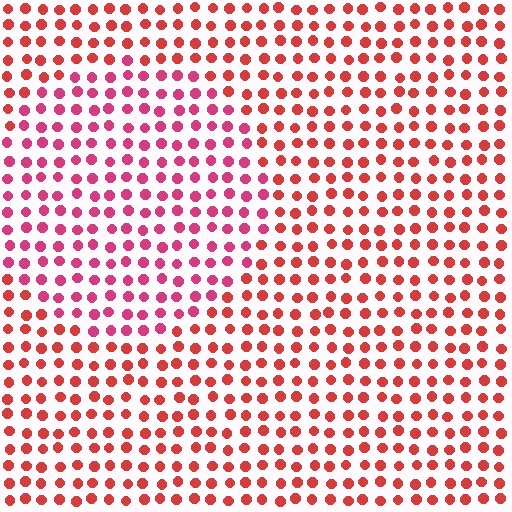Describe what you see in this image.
The image is filled with small red elements in a uniform arrangement. A circle-shaped region is visible where the elements are tinted to a slightly different hue, forming a subtle color boundary.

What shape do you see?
I see a circle.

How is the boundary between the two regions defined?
The boundary is defined purely by a slight shift in hue (about 27 degrees). Spacing, size, and orientation are identical on both sides.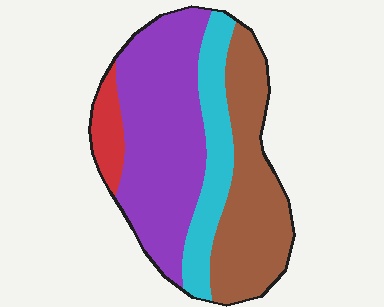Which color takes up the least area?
Red, at roughly 5%.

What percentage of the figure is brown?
Brown covers about 30% of the figure.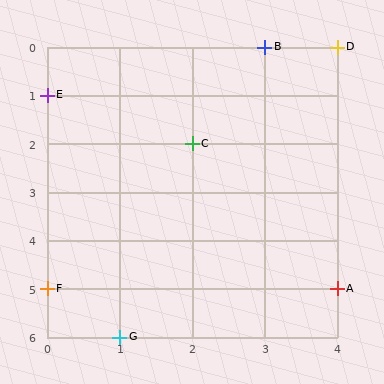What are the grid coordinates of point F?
Point F is at grid coordinates (0, 5).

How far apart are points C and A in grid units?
Points C and A are 2 columns and 3 rows apart (about 3.6 grid units diagonally).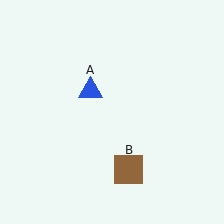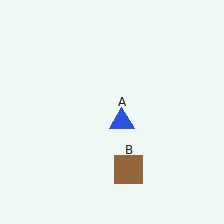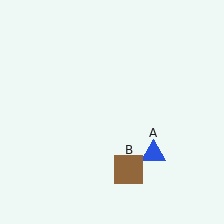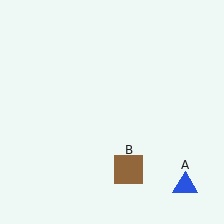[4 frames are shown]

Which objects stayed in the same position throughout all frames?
Brown square (object B) remained stationary.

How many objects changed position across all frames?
1 object changed position: blue triangle (object A).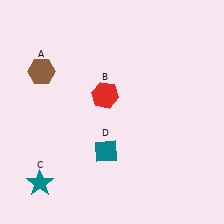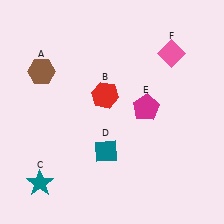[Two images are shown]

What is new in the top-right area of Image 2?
A magenta pentagon (E) was added in the top-right area of Image 2.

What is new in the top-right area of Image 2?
A pink diamond (F) was added in the top-right area of Image 2.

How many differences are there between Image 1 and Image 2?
There are 2 differences between the two images.